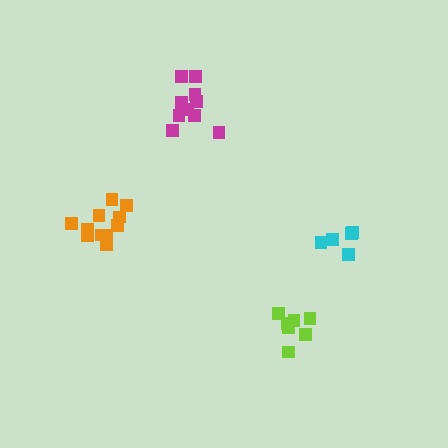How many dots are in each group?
Group 1: 5 dots, Group 2: 10 dots, Group 3: 11 dots, Group 4: 7 dots (33 total).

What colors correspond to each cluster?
The clusters are colored: cyan, magenta, orange, lime.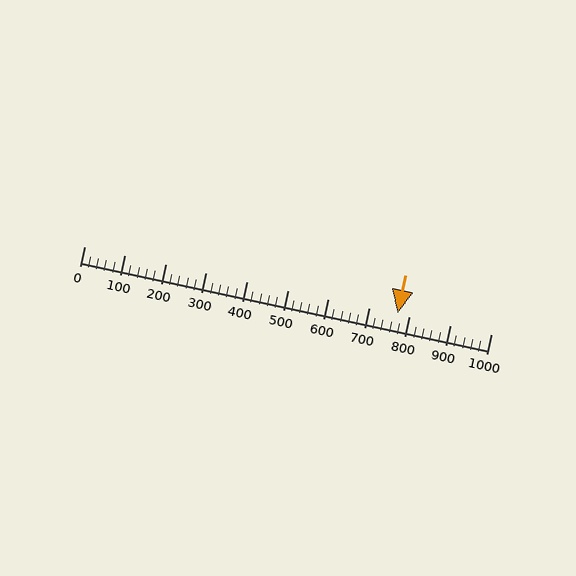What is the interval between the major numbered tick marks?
The major tick marks are spaced 100 units apart.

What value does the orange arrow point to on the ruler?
The orange arrow points to approximately 770.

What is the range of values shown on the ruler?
The ruler shows values from 0 to 1000.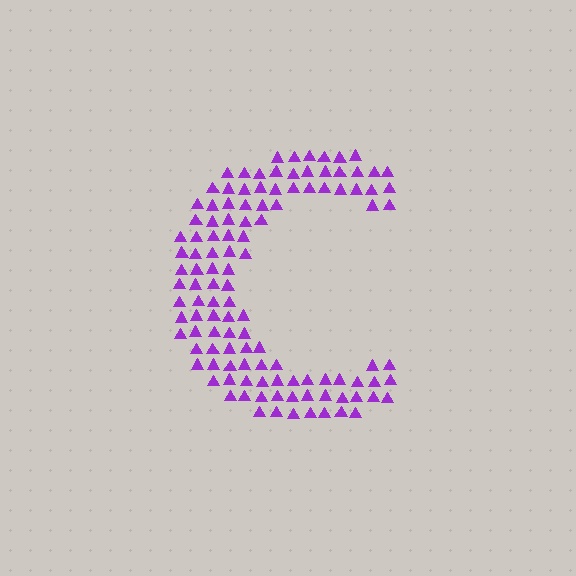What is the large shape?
The large shape is the letter C.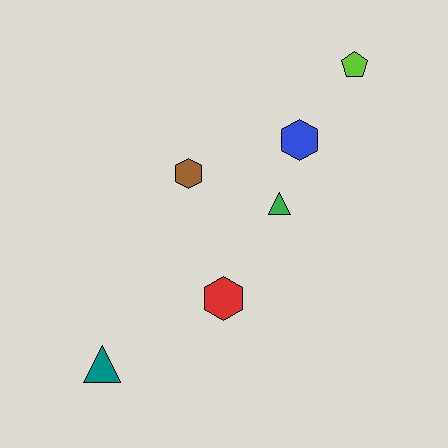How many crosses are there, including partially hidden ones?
There are no crosses.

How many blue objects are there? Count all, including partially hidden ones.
There is 1 blue object.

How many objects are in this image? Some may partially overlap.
There are 6 objects.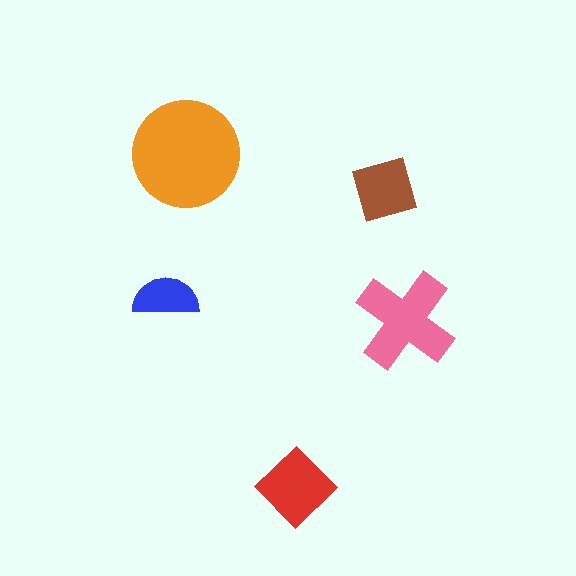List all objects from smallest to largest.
The blue semicircle, the brown square, the red diamond, the pink cross, the orange circle.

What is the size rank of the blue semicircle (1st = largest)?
5th.